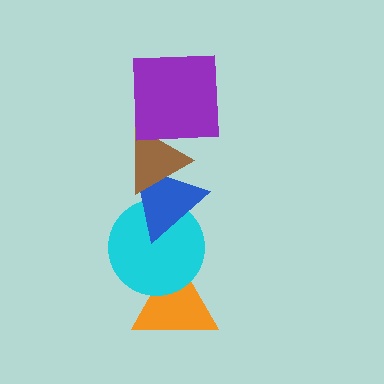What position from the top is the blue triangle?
The blue triangle is 3rd from the top.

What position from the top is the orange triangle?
The orange triangle is 5th from the top.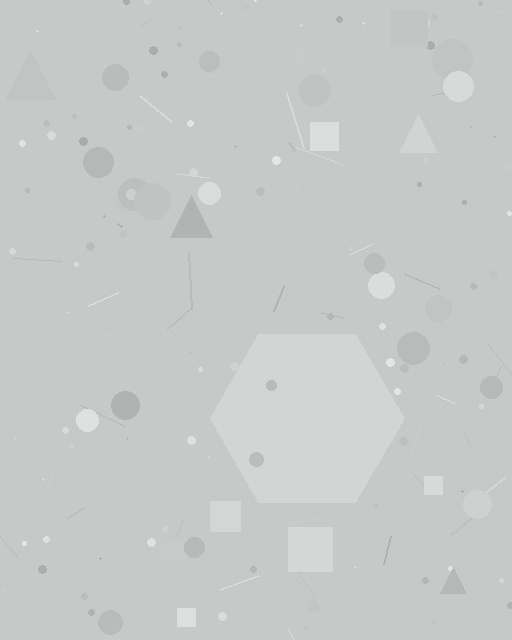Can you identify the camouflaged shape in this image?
The camouflaged shape is a hexagon.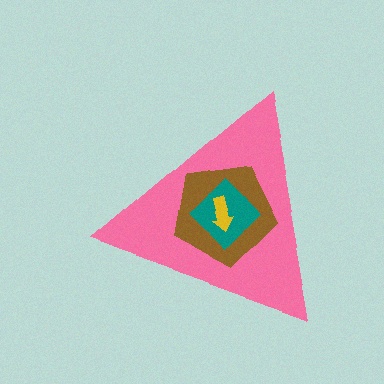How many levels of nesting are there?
4.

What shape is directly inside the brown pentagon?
The teal diamond.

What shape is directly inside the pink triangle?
The brown pentagon.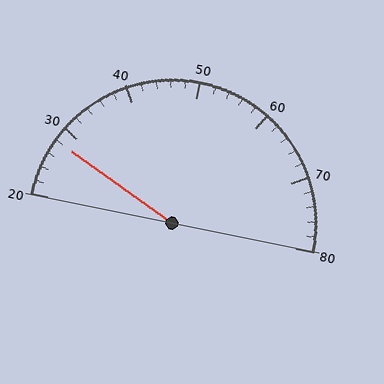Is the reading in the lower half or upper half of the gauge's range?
The reading is in the lower half of the range (20 to 80).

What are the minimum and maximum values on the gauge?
The gauge ranges from 20 to 80.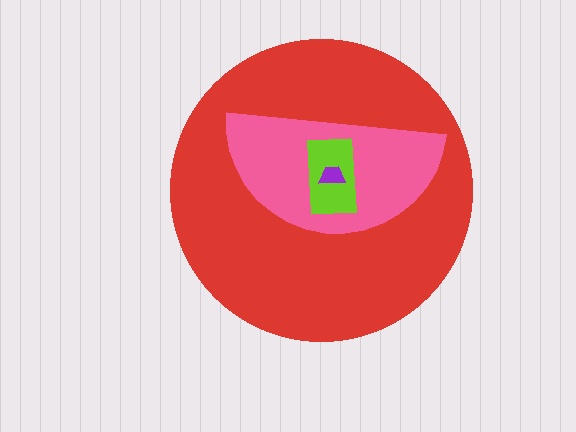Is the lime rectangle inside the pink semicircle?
Yes.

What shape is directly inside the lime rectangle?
The purple trapezoid.